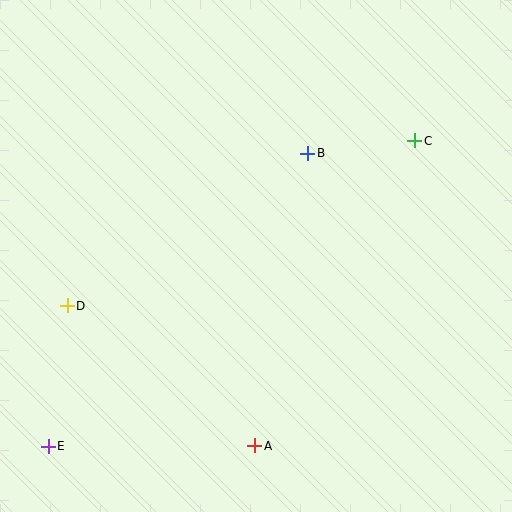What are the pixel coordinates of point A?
Point A is at (255, 446).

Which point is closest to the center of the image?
Point B at (307, 153) is closest to the center.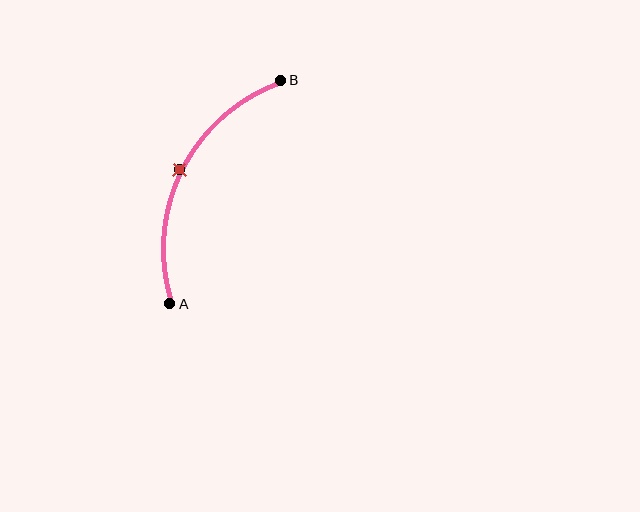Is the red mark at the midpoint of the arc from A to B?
Yes. The red mark lies on the arc at equal arc-length from both A and B — it is the arc midpoint.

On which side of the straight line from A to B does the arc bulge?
The arc bulges to the left of the straight line connecting A and B.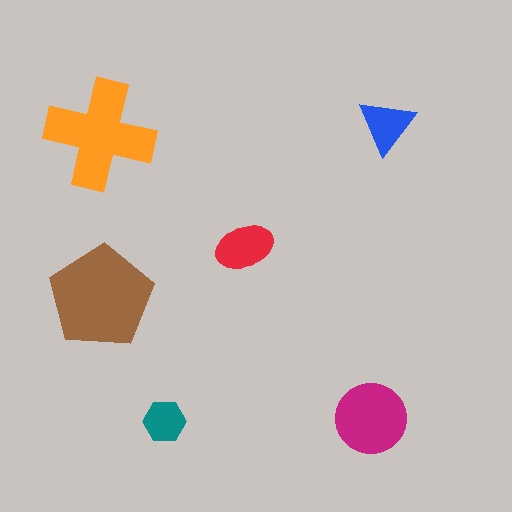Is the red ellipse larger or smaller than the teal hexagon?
Larger.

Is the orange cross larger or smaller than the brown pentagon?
Smaller.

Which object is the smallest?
The teal hexagon.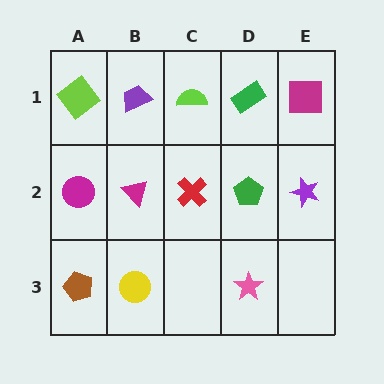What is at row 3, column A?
A brown pentagon.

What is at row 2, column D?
A green pentagon.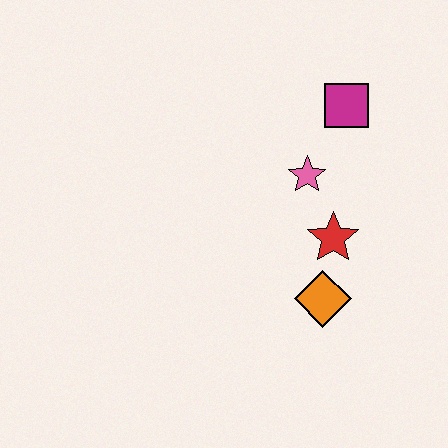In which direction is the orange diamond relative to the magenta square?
The orange diamond is below the magenta square.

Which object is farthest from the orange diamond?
The magenta square is farthest from the orange diamond.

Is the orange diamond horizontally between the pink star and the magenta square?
Yes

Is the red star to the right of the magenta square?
No